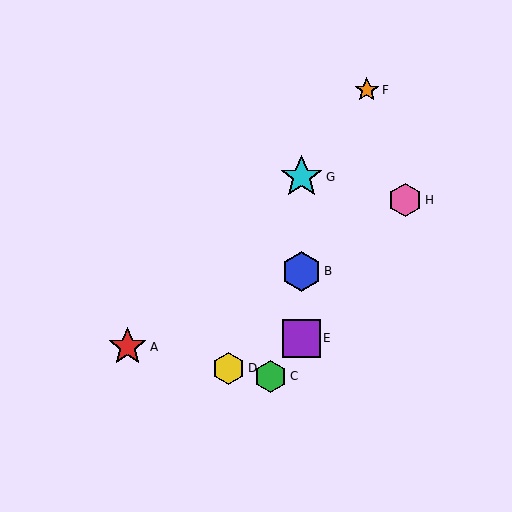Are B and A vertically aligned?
No, B is at x≈301 and A is at x≈128.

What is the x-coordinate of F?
Object F is at x≈367.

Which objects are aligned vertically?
Objects B, E, G are aligned vertically.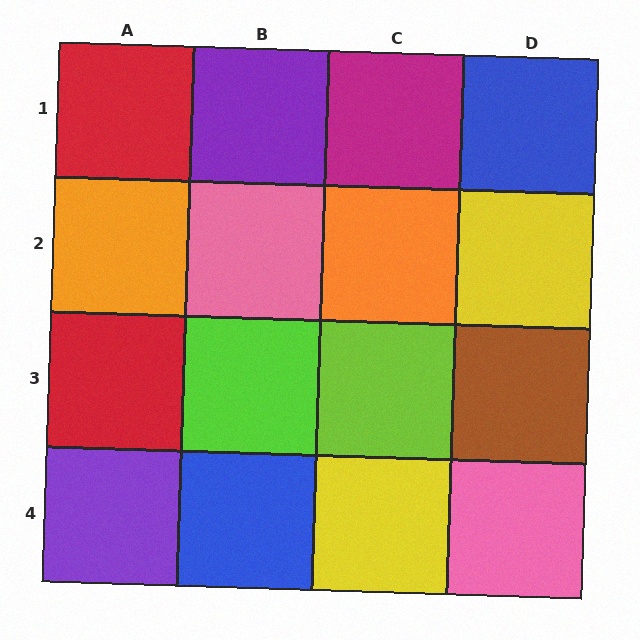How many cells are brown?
1 cell is brown.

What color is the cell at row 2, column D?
Yellow.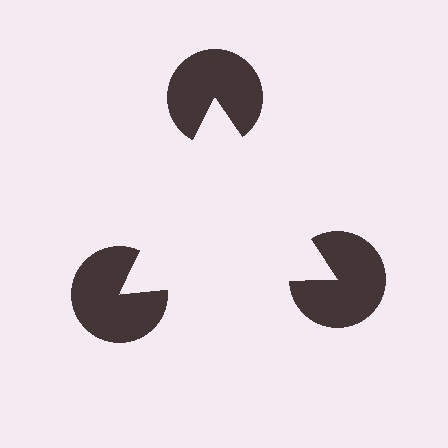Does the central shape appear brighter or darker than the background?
It typically appears slightly brighter than the background, even though no actual brightness change is drawn.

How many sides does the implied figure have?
3 sides.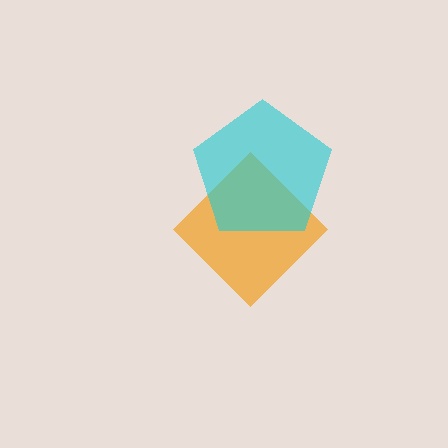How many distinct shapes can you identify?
There are 2 distinct shapes: an orange diamond, a cyan pentagon.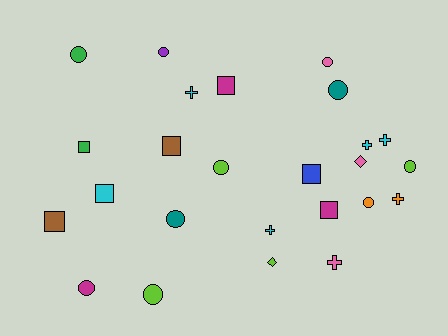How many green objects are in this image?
There are 2 green objects.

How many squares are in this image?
There are 7 squares.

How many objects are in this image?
There are 25 objects.